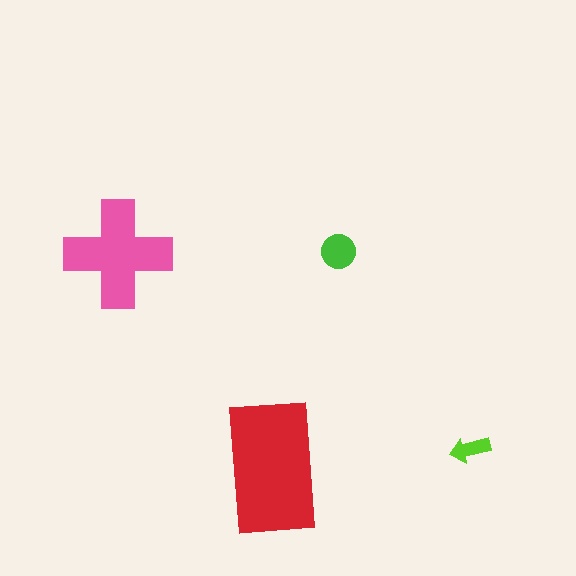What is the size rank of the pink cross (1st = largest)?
2nd.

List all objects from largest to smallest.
The red rectangle, the pink cross, the green circle, the lime arrow.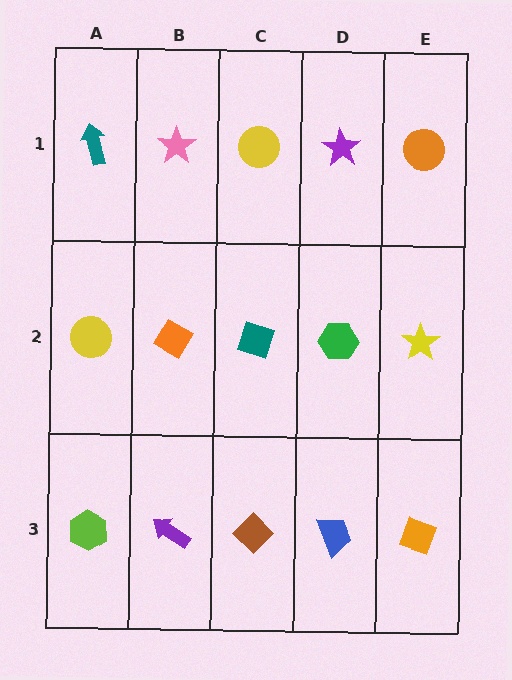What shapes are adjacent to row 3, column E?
A yellow star (row 2, column E), a blue trapezoid (row 3, column D).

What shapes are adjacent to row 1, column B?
An orange diamond (row 2, column B), a teal arrow (row 1, column A), a yellow circle (row 1, column C).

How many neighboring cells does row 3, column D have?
3.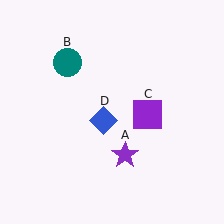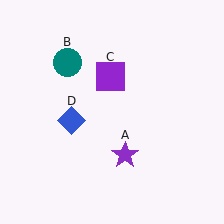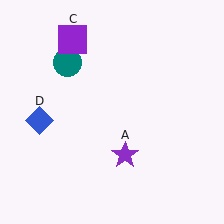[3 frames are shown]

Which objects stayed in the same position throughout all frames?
Purple star (object A) and teal circle (object B) remained stationary.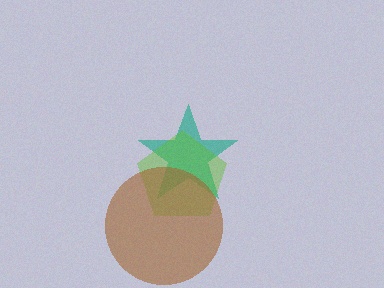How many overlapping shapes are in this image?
There are 3 overlapping shapes in the image.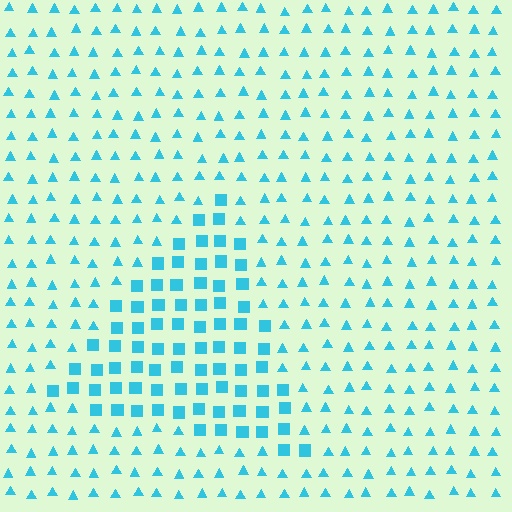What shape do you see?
I see a triangle.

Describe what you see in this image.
The image is filled with small cyan elements arranged in a uniform grid. A triangle-shaped region contains squares, while the surrounding area contains triangles. The boundary is defined purely by the change in element shape.